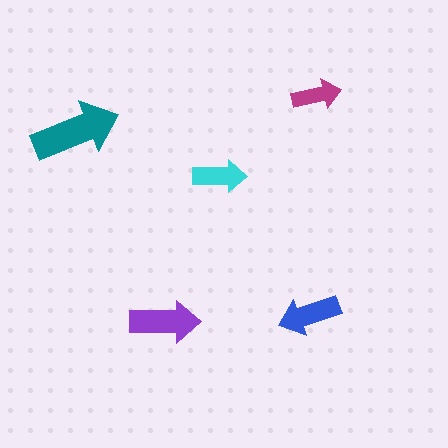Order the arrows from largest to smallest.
the teal one, the purple one, the blue one, the cyan one, the magenta one.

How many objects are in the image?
There are 5 objects in the image.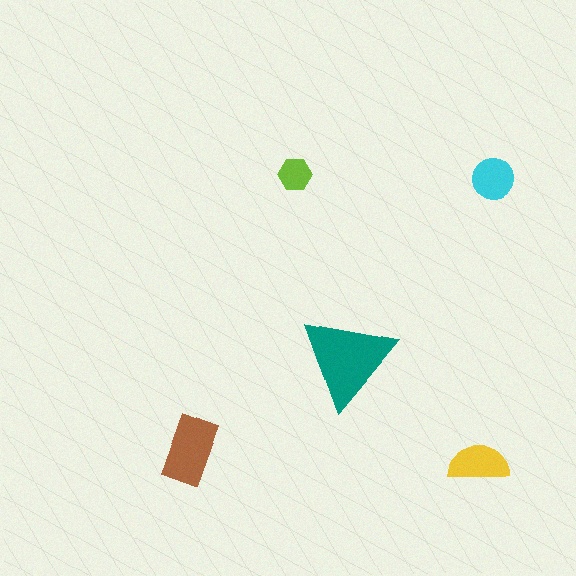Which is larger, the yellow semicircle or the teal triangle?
The teal triangle.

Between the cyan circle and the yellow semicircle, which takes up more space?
The yellow semicircle.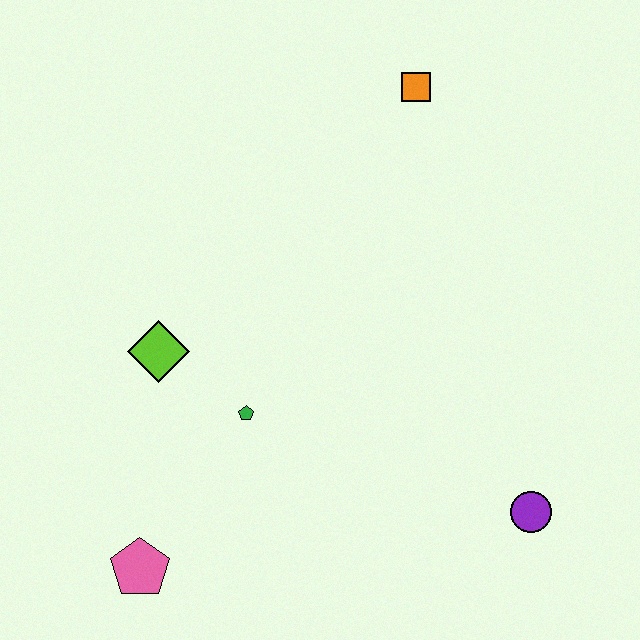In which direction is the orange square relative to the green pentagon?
The orange square is above the green pentagon.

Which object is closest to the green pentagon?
The lime diamond is closest to the green pentagon.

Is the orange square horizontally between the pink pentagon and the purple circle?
Yes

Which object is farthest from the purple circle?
The orange square is farthest from the purple circle.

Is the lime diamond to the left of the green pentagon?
Yes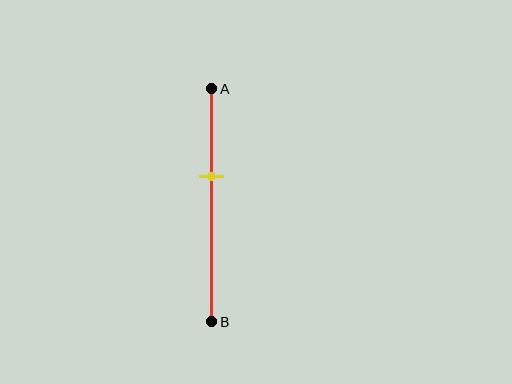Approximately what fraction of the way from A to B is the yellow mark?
The yellow mark is approximately 40% of the way from A to B.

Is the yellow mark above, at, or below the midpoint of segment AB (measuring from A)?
The yellow mark is above the midpoint of segment AB.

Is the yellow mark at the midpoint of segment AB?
No, the mark is at about 40% from A, not at the 50% midpoint.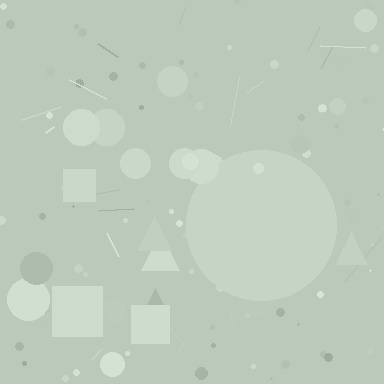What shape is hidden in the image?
A circle is hidden in the image.